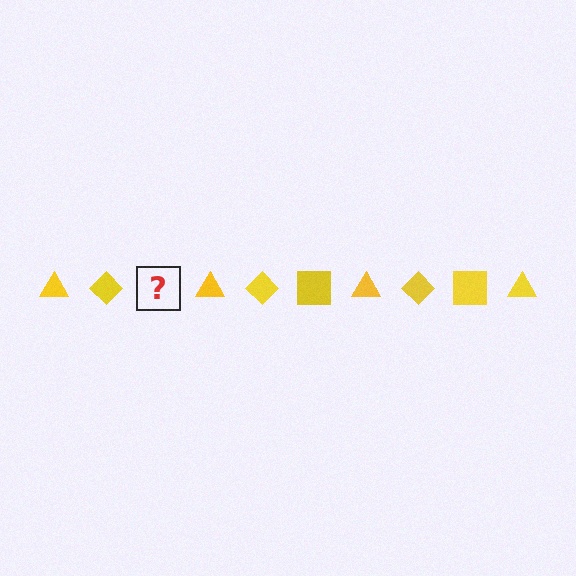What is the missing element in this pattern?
The missing element is a yellow square.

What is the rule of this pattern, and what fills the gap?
The rule is that the pattern cycles through triangle, diamond, square shapes in yellow. The gap should be filled with a yellow square.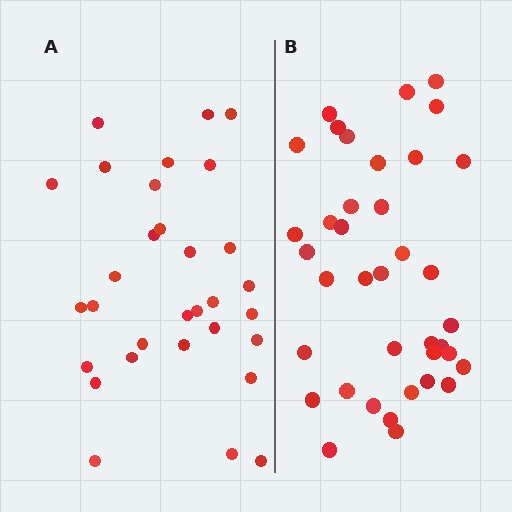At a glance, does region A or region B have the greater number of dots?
Region B (the right region) has more dots.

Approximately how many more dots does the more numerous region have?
Region B has roughly 8 or so more dots than region A.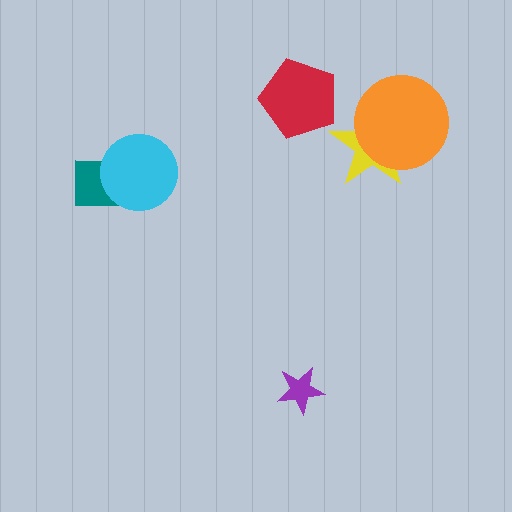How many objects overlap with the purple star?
0 objects overlap with the purple star.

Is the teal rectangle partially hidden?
Yes, it is partially covered by another shape.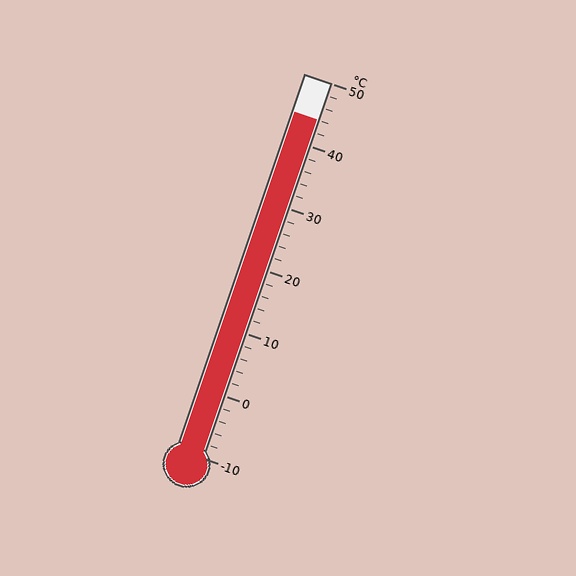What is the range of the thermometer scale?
The thermometer scale ranges from -10°C to 50°C.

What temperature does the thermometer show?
The thermometer shows approximately 44°C.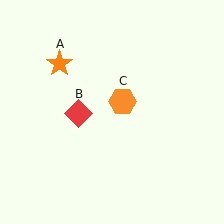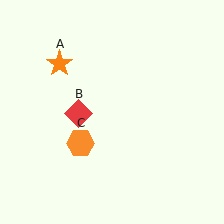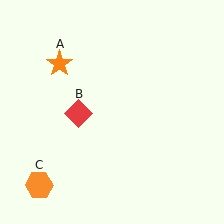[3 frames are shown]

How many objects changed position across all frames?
1 object changed position: orange hexagon (object C).